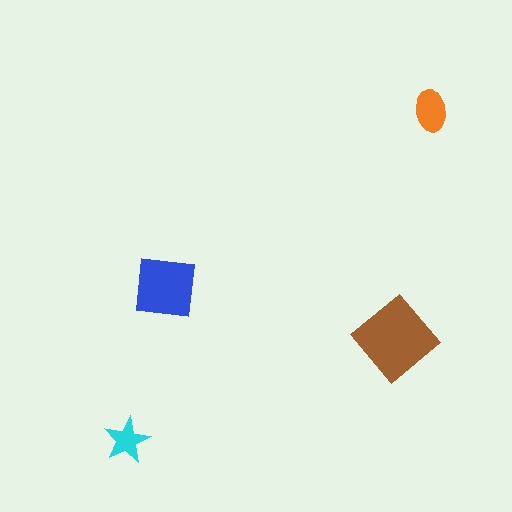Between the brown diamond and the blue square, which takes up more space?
The brown diamond.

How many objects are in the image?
There are 4 objects in the image.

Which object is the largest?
The brown diamond.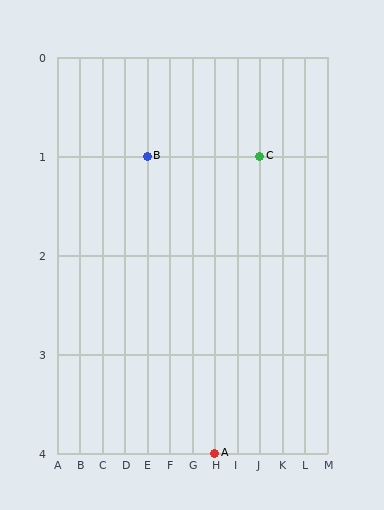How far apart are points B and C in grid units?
Points B and C are 5 columns apart.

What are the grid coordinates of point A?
Point A is at grid coordinates (H, 4).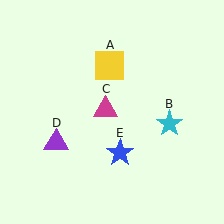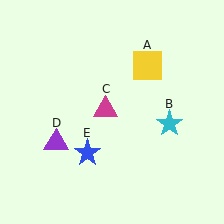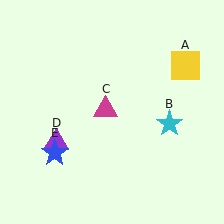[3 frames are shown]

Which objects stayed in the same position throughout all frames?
Cyan star (object B) and magenta triangle (object C) and purple triangle (object D) remained stationary.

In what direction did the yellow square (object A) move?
The yellow square (object A) moved right.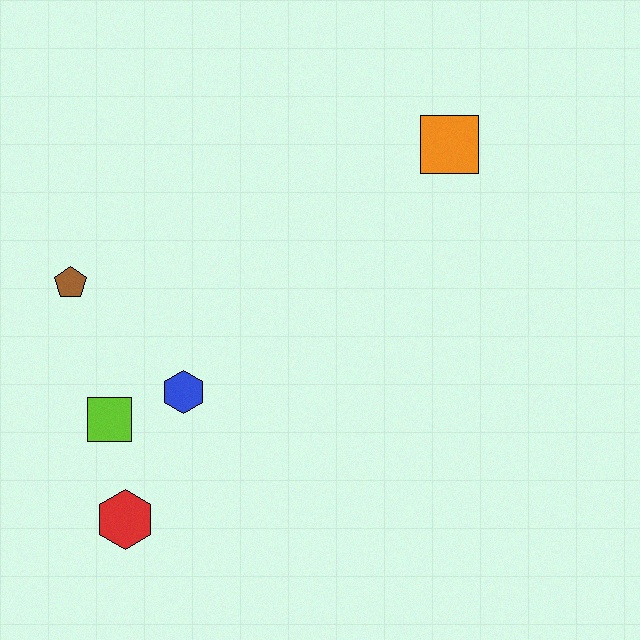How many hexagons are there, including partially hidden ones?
There are 2 hexagons.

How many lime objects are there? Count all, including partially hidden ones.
There is 1 lime object.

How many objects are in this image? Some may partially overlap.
There are 5 objects.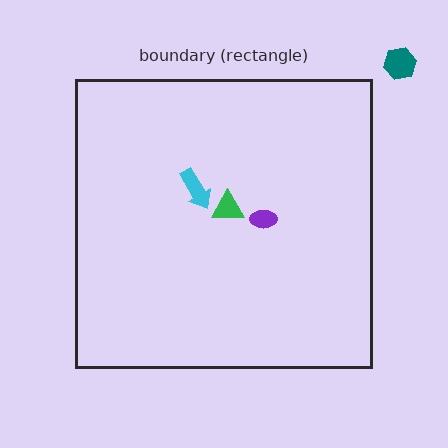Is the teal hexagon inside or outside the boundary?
Outside.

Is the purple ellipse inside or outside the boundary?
Inside.